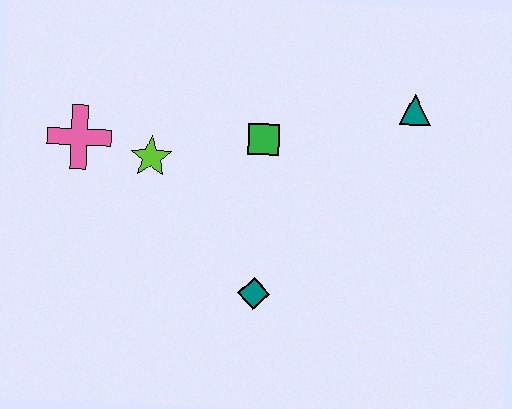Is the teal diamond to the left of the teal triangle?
Yes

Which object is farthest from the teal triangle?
The pink cross is farthest from the teal triangle.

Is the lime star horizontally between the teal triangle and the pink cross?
Yes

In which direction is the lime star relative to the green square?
The lime star is to the left of the green square.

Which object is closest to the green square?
The lime star is closest to the green square.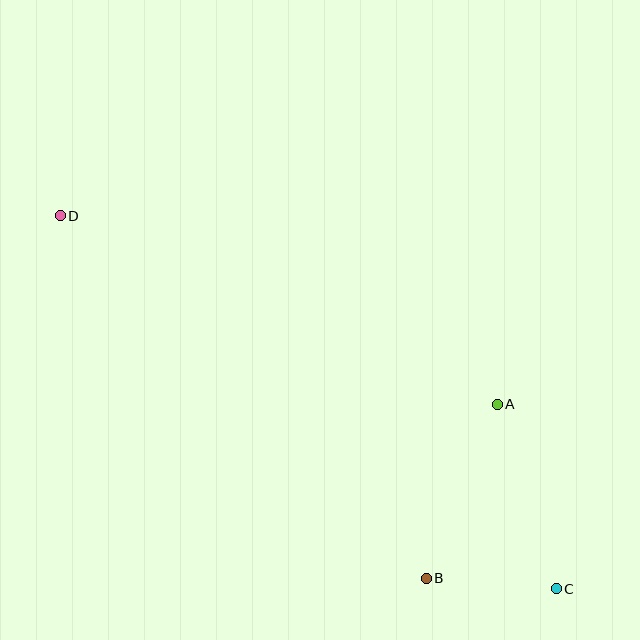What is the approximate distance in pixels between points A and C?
The distance between A and C is approximately 194 pixels.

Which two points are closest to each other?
Points B and C are closest to each other.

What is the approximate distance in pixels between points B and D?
The distance between B and D is approximately 515 pixels.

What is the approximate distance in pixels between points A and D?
The distance between A and D is approximately 476 pixels.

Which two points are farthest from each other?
Points C and D are farthest from each other.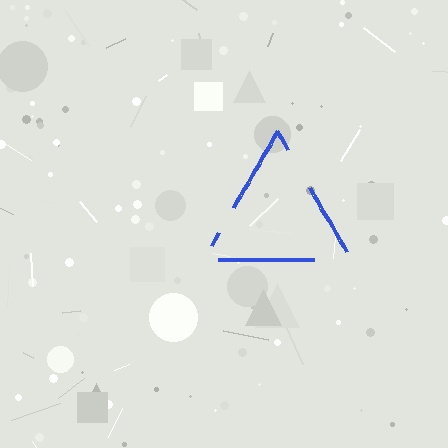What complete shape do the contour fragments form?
The contour fragments form a triangle.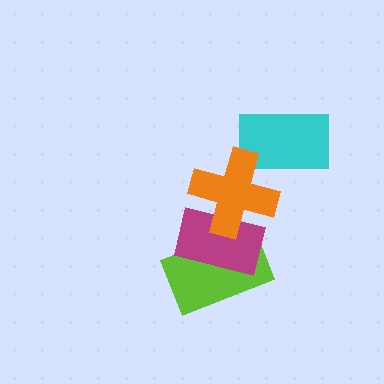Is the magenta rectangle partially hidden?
Yes, it is partially covered by another shape.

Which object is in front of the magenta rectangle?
The orange cross is in front of the magenta rectangle.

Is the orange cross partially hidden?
No, no other shape covers it.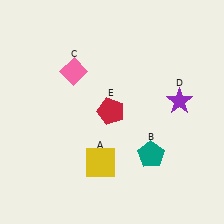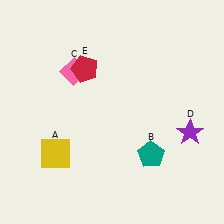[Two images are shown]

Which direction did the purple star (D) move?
The purple star (D) moved down.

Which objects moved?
The objects that moved are: the yellow square (A), the purple star (D), the red pentagon (E).